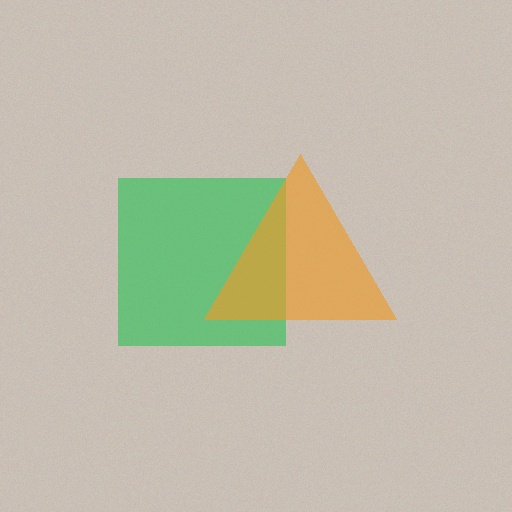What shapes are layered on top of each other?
The layered shapes are: a green square, an orange triangle.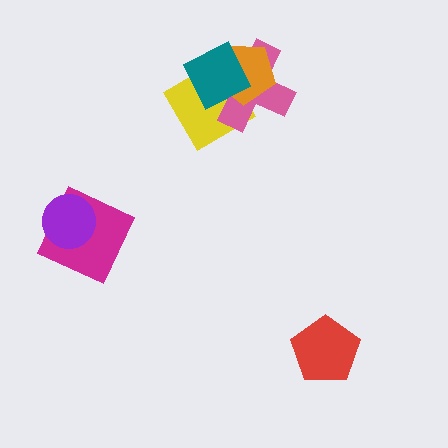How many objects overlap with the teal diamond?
3 objects overlap with the teal diamond.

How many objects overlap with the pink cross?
3 objects overlap with the pink cross.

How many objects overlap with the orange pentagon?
3 objects overlap with the orange pentagon.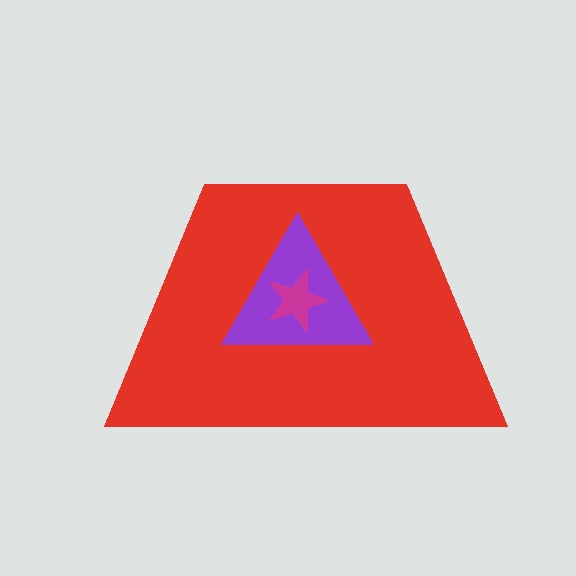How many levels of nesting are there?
3.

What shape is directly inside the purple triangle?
The magenta star.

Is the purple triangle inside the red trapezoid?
Yes.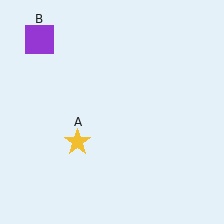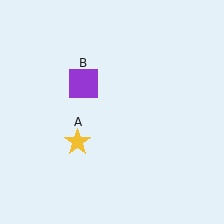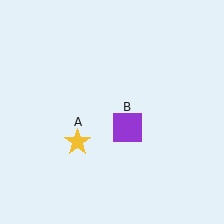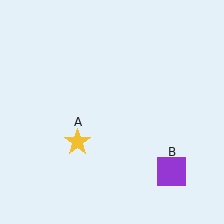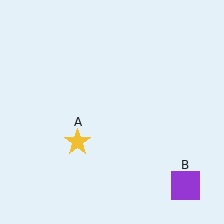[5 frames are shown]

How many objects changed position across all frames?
1 object changed position: purple square (object B).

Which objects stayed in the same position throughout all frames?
Yellow star (object A) remained stationary.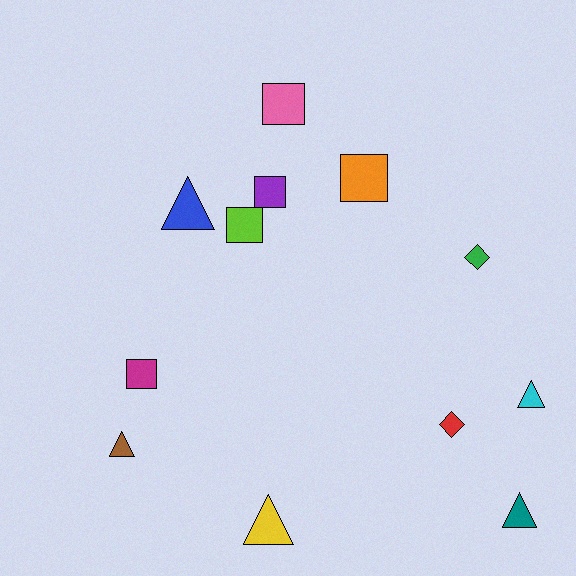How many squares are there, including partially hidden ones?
There are 5 squares.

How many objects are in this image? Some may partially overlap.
There are 12 objects.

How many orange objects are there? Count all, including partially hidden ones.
There is 1 orange object.